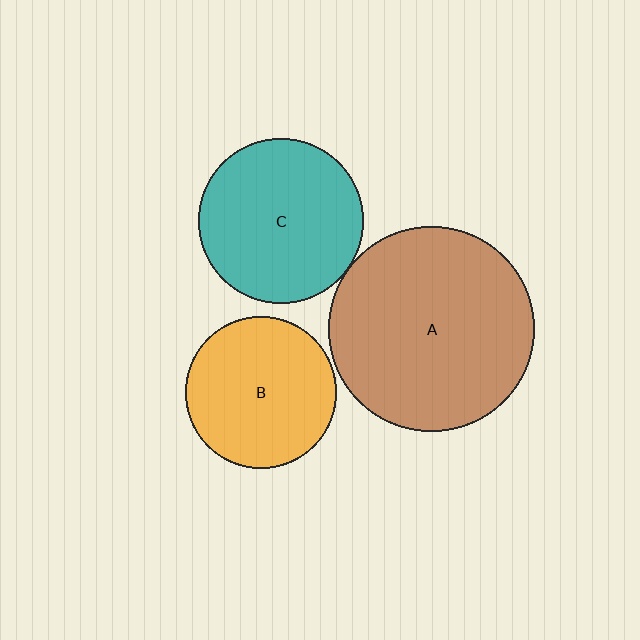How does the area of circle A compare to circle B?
Approximately 1.8 times.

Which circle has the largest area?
Circle A (brown).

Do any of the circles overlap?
No, none of the circles overlap.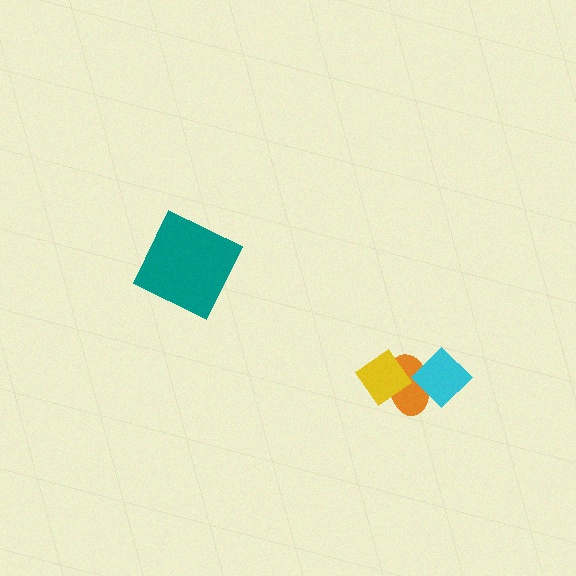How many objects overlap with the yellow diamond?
1 object overlaps with the yellow diamond.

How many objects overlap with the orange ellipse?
2 objects overlap with the orange ellipse.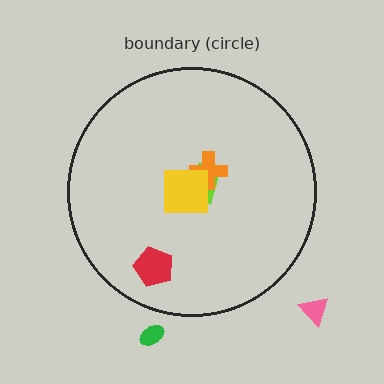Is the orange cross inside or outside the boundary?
Inside.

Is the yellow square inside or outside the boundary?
Inside.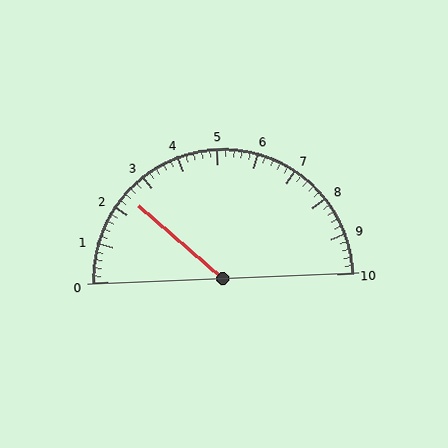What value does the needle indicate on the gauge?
The needle indicates approximately 2.4.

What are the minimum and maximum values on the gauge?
The gauge ranges from 0 to 10.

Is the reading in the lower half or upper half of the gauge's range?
The reading is in the lower half of the range (0 to 10).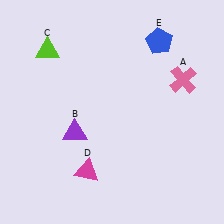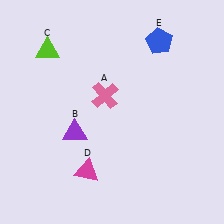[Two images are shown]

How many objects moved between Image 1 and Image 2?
1 object moved between the two images.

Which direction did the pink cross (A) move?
The pink cross (A) moved left.